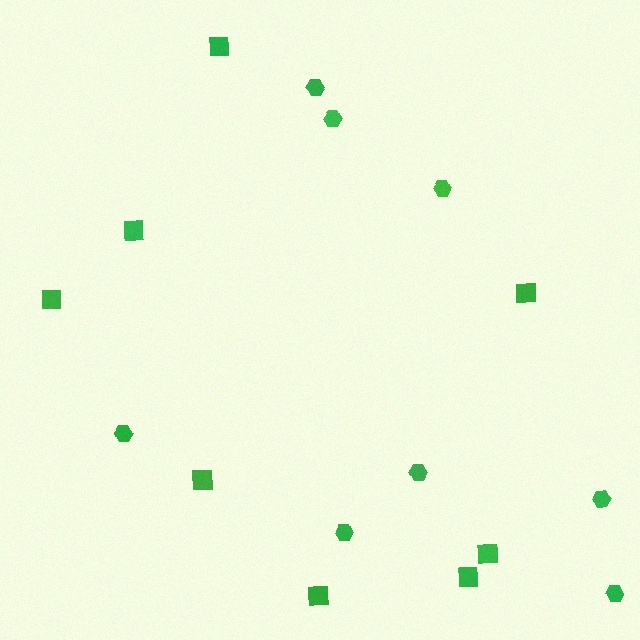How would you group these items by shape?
There are 2 groups: one group of squares (8) and one group of hexagons (8).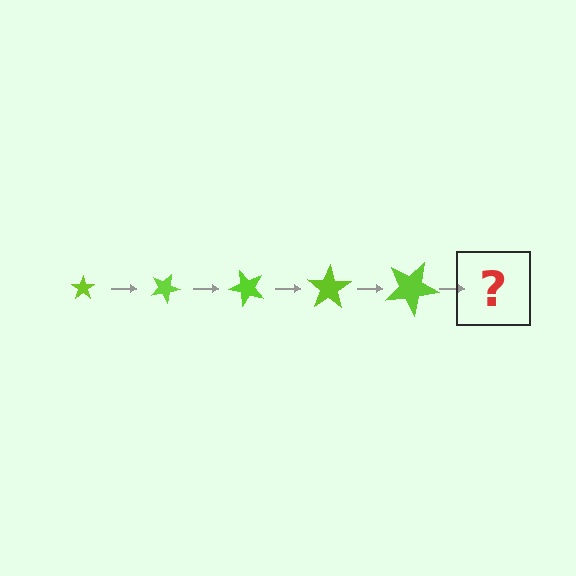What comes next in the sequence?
The next element should be a star, larger than the previous one and rotated 125 degrees from the start.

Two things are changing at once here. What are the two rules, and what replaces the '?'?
The two rules are that the star grows larger each step and it rotates 25 degrees each step. The '?' should be a star, larger than the previous one and rotated 125 degrees from the start.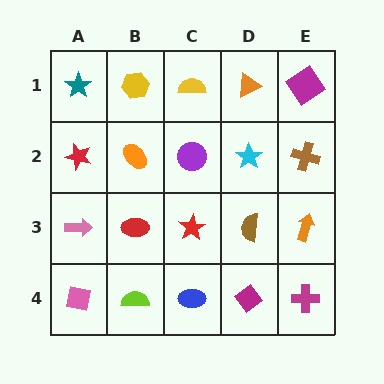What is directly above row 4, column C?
A red star.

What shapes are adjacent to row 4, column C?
A red star (row 3, column C), a lime semicircle (row 4, column B), a magenta diamond (row 4, column D).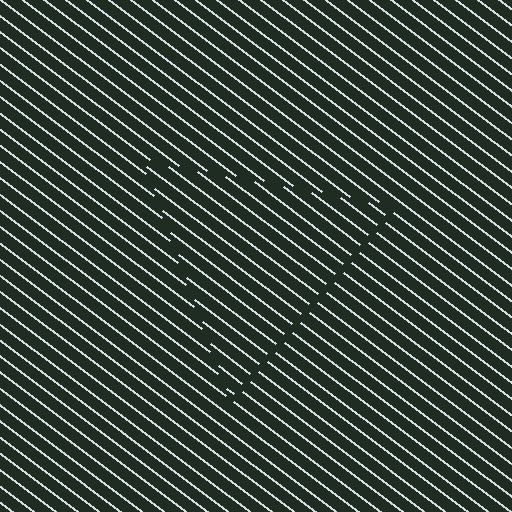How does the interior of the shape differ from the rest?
The interior of the shape contains the same grating, shifted by half a period — the contour is defined by the phase discontinuity where line-ends from the inner and outer gratings abut.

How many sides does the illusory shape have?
3 sides — the line-ends trace a triangle.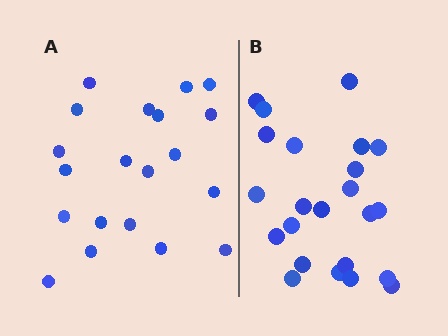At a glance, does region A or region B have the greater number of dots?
Region B (the right region) has more dots.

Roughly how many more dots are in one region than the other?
Region B has just a few more — roughly 2 or 3 more dots than region A.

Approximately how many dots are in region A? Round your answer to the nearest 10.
About 20 dots.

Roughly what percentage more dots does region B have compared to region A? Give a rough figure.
About 15% more.